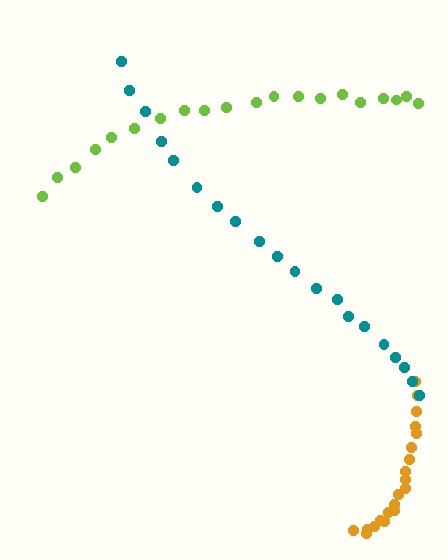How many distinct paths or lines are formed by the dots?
There are 3 distinct paths.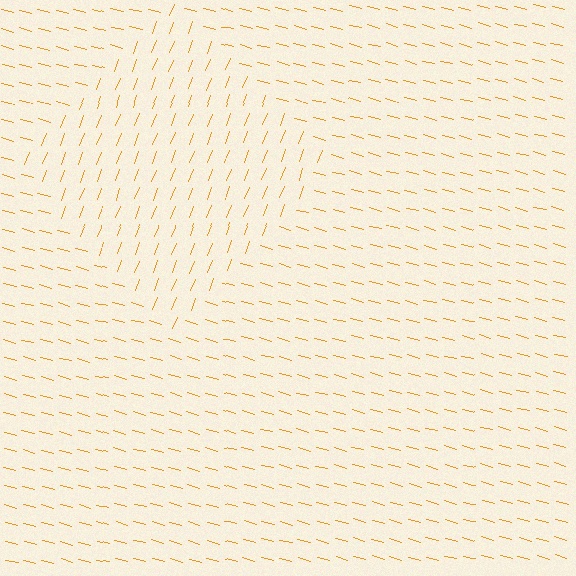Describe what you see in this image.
The image is filled with small orange line segments. A diamond region in the image has lines oriented differently from the surrounding lines, creating a visible texture boundary.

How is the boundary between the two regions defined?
The boundary is defined purely by a change in line orientation (approximately 84 degrees difference). All lines are the same color and thickness.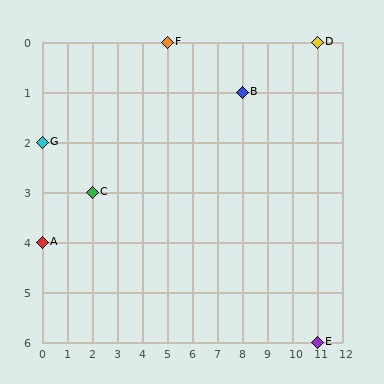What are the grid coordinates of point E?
Point E is at grid coordinates (11, 6).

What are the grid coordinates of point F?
Point F is at grid coordinates (5, 0).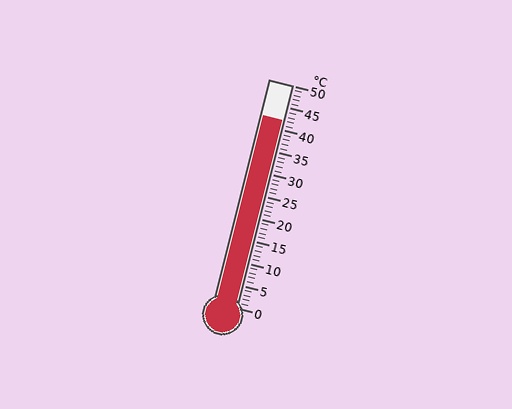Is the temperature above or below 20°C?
The temperature is above 20°C.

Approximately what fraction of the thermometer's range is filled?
The thermometer is filled to approximately 85% of its range.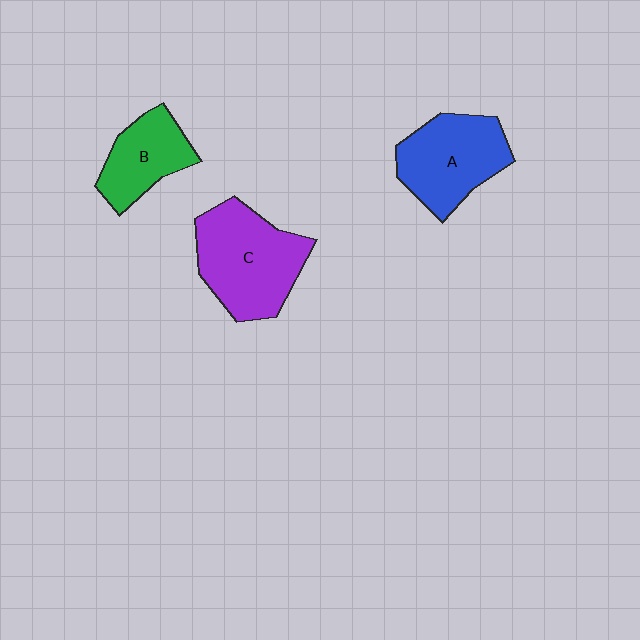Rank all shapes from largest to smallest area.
From largest to smallest: C (purple), A (blue), B (green).